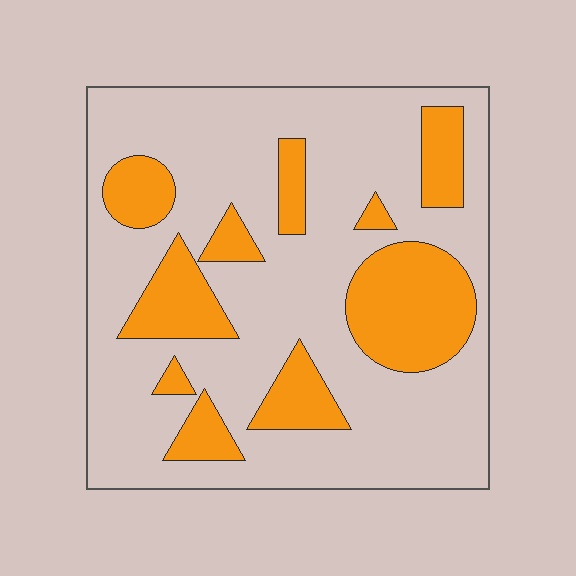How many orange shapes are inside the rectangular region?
10.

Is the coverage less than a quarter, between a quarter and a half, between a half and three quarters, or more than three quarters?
Between a quarter and a half.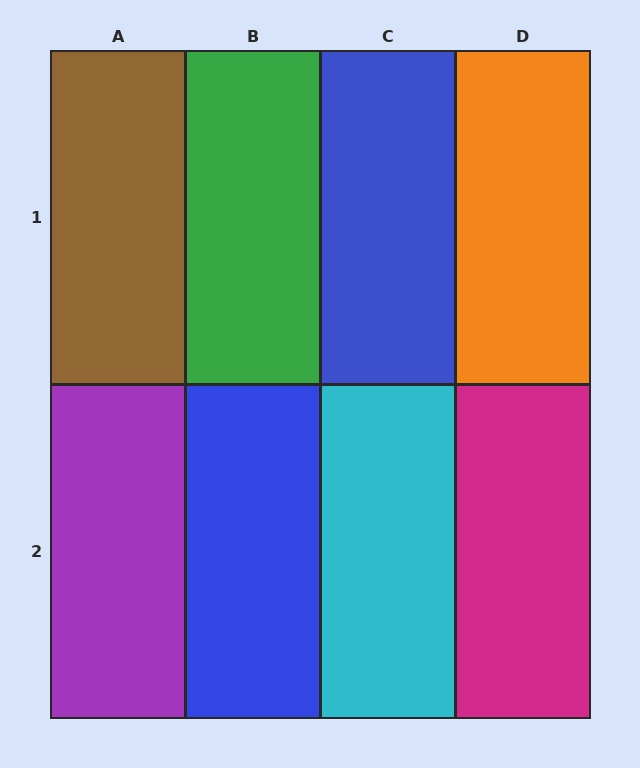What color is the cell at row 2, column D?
Magenta.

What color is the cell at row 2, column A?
Purple.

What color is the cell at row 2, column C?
Cyan.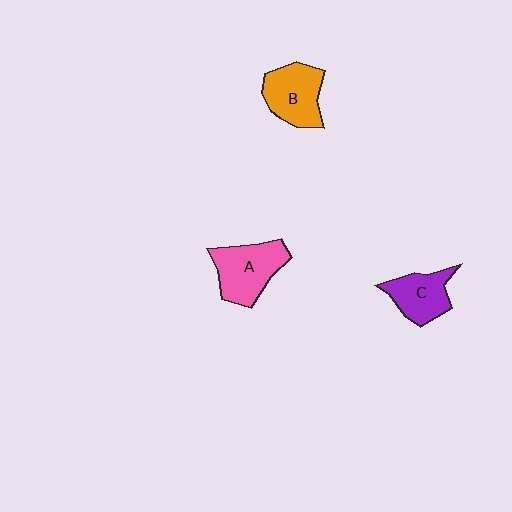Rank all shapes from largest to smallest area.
From largest to smallest: A (pink), B (orange), C (purple).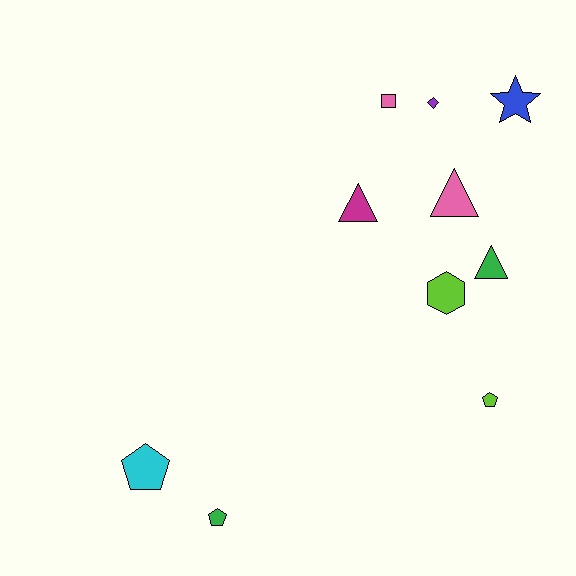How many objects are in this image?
There are 10 objects.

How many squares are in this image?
There is 1 square.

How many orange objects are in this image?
There are no orange objects.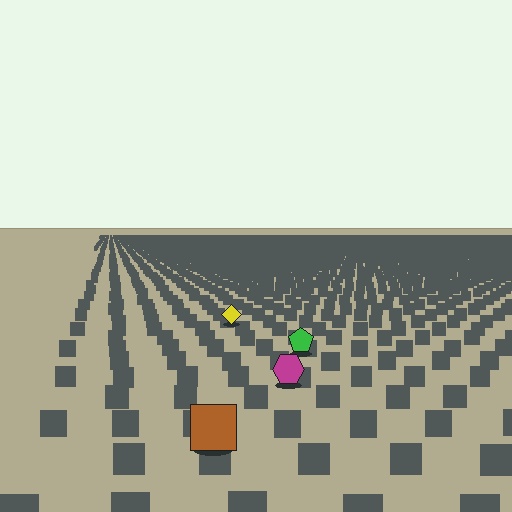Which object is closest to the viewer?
The brown square is closest. The texture marks near it are larger and more spread out.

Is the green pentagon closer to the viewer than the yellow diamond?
Yes. The green pentagon is closer — you can tell from the texture gradient: the ground texture is coarser near it.